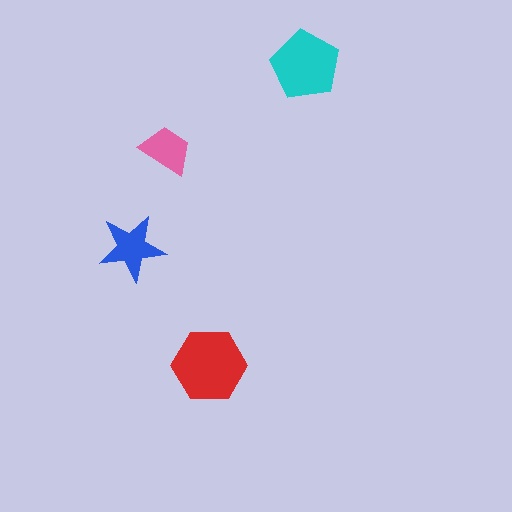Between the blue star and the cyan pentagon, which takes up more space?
The cyan pentagon.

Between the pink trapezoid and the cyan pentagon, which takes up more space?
The cyan pentagon.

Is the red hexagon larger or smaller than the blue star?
Larger.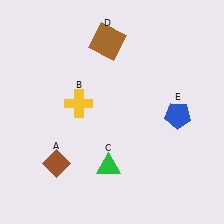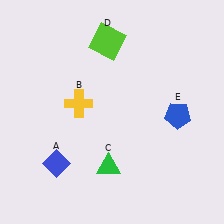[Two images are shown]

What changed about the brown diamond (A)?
In Image 1, A is brown. In Image 2, it changed to blue.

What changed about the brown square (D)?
In Image 1, D is brown. In Image 2, it changed to lime.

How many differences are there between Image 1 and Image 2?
There are 2 differences between the two images.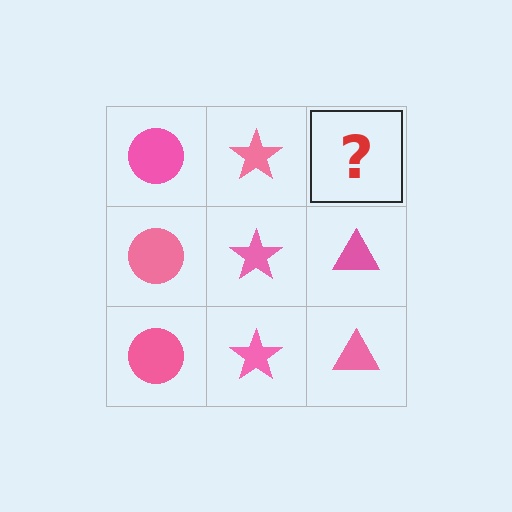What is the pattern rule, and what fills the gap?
The rule is that each column has a consistent shape. The gap should be filled with a pink triangle.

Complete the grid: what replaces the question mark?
The question mark should be replaced with a pink triangle.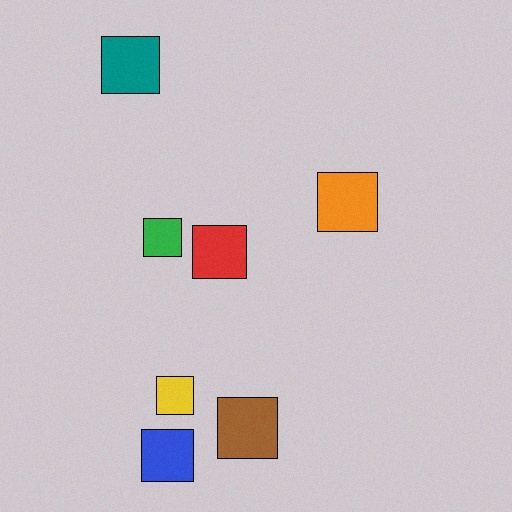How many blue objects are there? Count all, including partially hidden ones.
There is 1 blue object.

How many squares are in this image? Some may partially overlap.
There are 7 squares.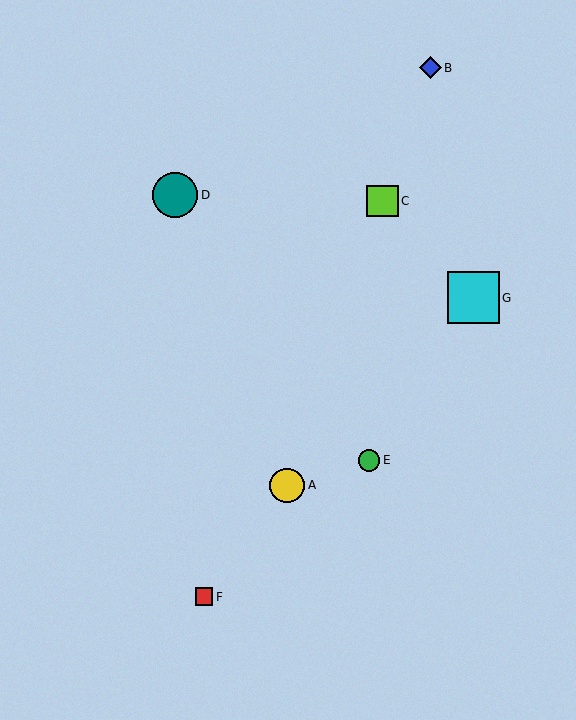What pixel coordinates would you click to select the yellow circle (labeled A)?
Click at (287, 485) to select the yellow circle A.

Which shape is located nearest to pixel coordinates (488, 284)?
The cyan square (labeled G) at (474, 298) is nearest to that location.